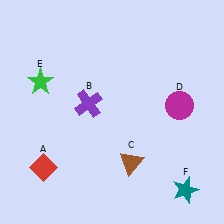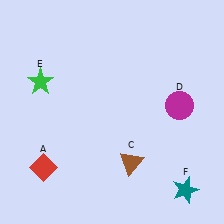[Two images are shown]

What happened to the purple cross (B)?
The purple cross (B) was removed in Image 2. It was in the top-left area of Image 1.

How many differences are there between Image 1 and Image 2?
There is 1 difference between the two images.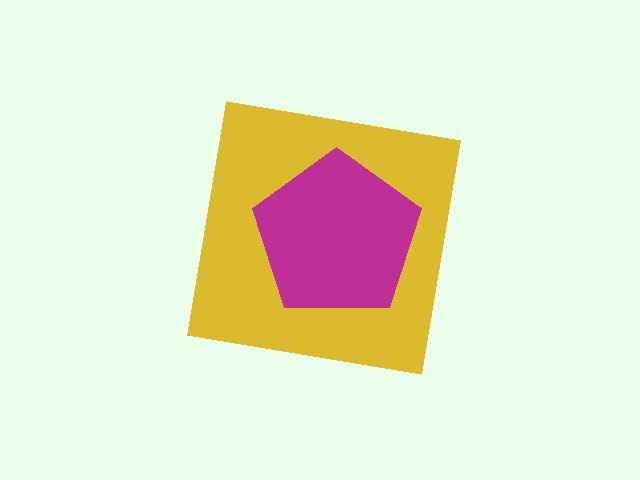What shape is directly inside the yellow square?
The magenta pentagon.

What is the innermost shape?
The magenta pentagon.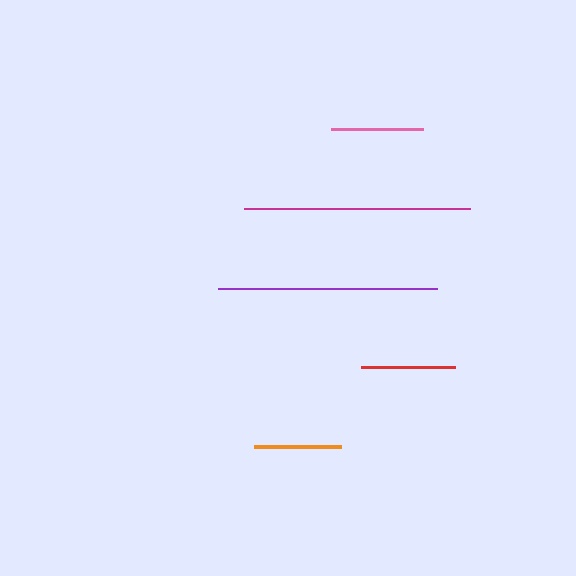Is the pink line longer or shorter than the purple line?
The purple line is longer than the pink line.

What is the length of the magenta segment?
The magenta segment is approximately 226 pixels long.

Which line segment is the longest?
The magenta line is the longest at approximately 226 pixels.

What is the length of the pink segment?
The pink segment is approximately 92 pixels long.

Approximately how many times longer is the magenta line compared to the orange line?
The magenta line is approximately 2.6 times the length of the orange line.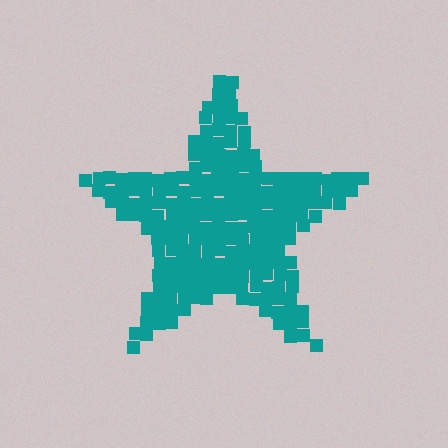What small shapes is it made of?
It is made of small squares.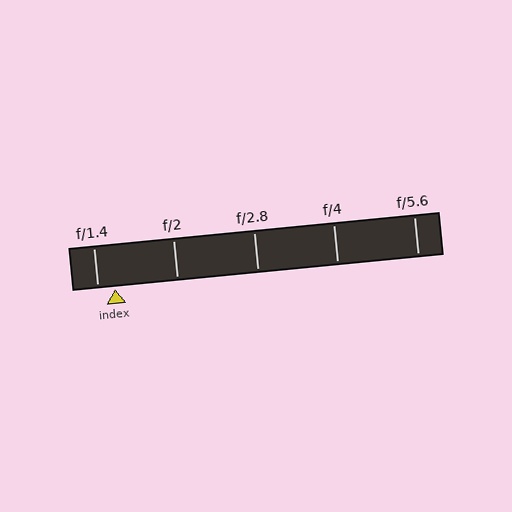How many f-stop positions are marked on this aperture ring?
There are 5 f-stop positions marked.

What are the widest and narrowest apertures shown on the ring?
The widest aperture shown is f/1.4 and the narrowest is f/5.6.